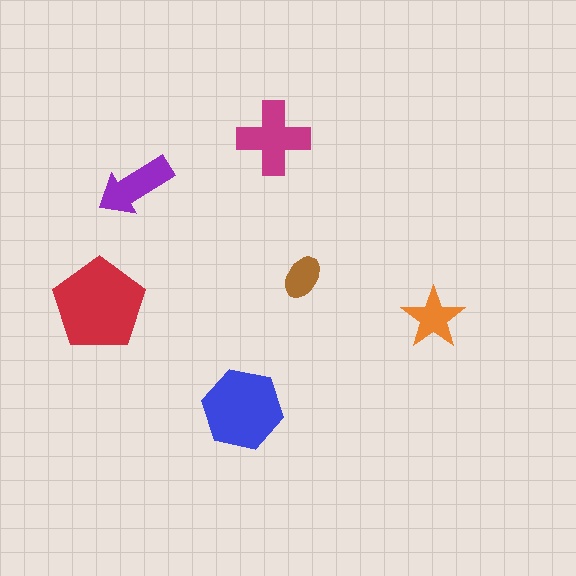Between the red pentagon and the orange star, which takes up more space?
The red pentagon.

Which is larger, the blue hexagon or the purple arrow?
The blue hexagon.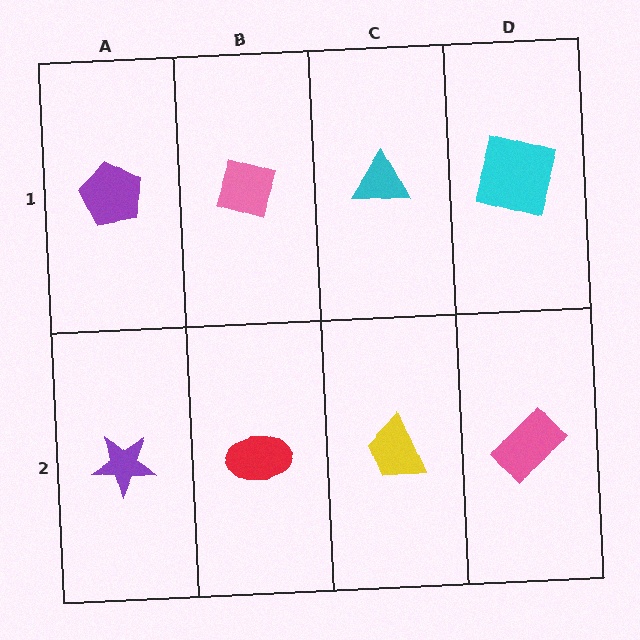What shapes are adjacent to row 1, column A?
A purple star (row 2, column A), a pink diamond (row 1, column B).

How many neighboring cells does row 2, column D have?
2.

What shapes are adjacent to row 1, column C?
A yellow trapezoid (row 2, column C), a pink diamond (row 1, column B), a cyan square (row 1, column D).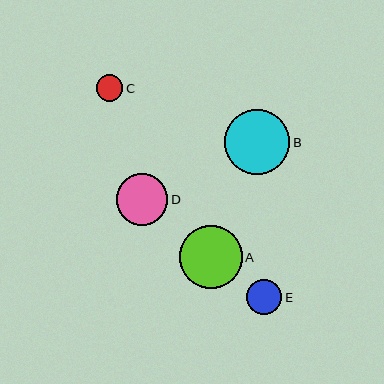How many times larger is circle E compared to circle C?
Circle E is approximately 1.3 times the size of circle C.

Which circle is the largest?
Circle B is the largest with a size of approximately 65 pixels.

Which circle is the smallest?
Circle C is the smallest with a size of approximately 27 pixels.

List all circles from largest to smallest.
From largest to smallest: B, A, D, E, C.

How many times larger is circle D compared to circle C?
Circle D is approximately 1.9 times the size of circle C.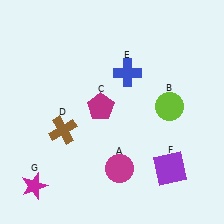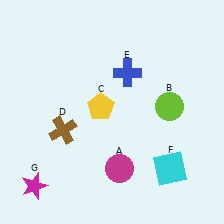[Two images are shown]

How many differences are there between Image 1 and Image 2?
There are 2 differences between the two images.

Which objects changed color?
C changed from magenta to yellow. F changed from purple to cyan.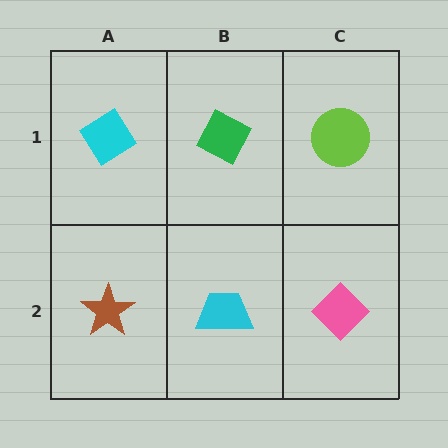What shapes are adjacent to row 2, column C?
A lime circle (row 1, column C), a cyan trapezoid (row 2, column B).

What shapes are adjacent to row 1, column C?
A pink diamond (row 2, column C), a green diamond (row 1, column B).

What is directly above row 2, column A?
A cyan diamond.